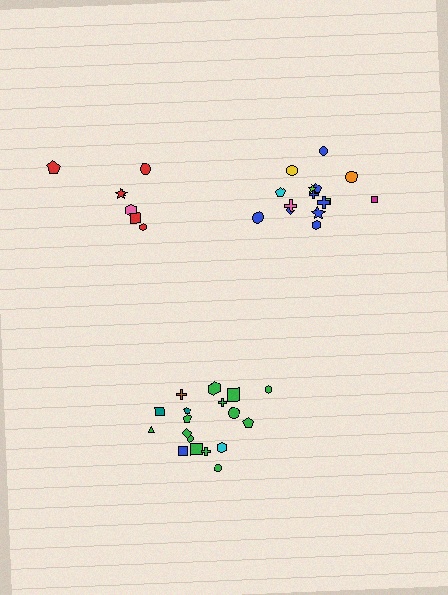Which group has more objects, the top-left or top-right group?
The top-right group.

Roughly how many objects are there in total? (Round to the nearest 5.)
Roughly 40 objects in total.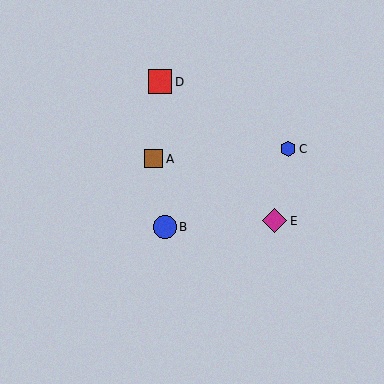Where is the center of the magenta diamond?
The center of the magenta diamond is at (275, 220).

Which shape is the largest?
The magenta diamond (labeled E) is the largest.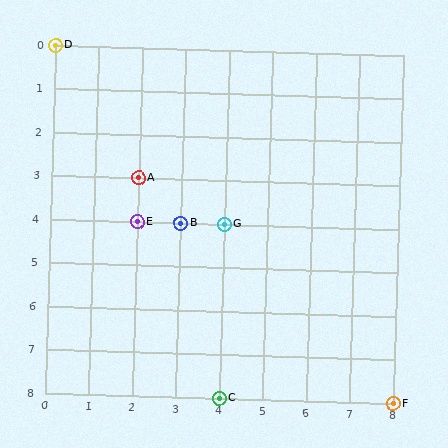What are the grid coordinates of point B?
Point B is at grid coordinates (3, 4).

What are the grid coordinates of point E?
Point E is at grid coordinates (2, 4).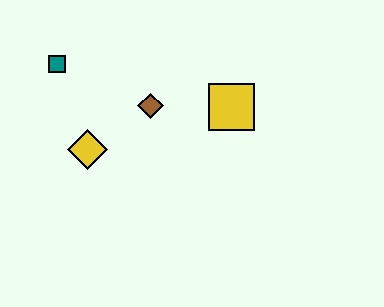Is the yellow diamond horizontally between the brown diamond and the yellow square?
No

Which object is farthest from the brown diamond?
The teal square is farthest from the brown diamond.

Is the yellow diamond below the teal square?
Yes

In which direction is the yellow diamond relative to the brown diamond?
The yellow diamond is to the left of the brown diamond.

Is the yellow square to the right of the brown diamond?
Yes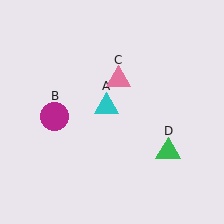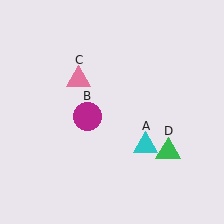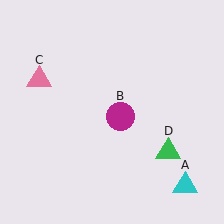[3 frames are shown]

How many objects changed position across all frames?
3 objects changed position: cyan triangle (object A), magenta circle (object B), pink triangle (object C).